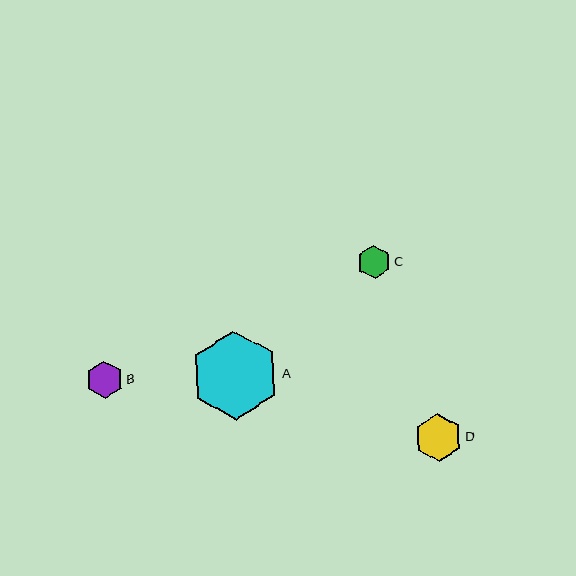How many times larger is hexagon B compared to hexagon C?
Hexagon B is approximately 1.1 times the size of hexagon C.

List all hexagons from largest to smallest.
From largest to smallest: A, D, B, C.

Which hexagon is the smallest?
Hexagon C is the smallest with a size of approximately 34 pixels.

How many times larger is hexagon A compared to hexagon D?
Hexagon A is approximately 1.9 times the size of hexagon D.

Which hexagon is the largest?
Hexagon A is the largest with a size of approximately 89 pixels.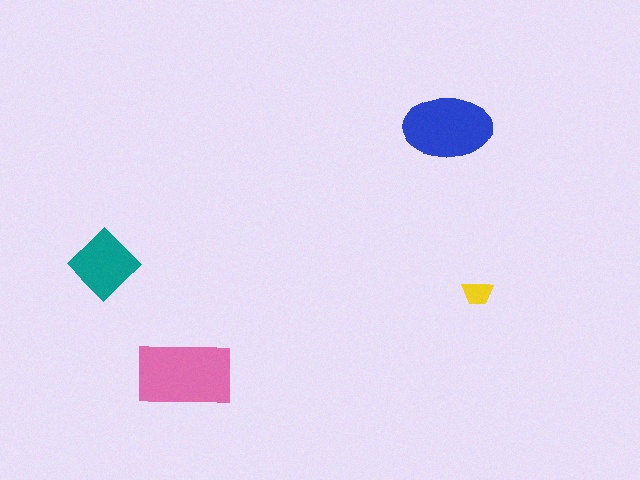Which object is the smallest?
The yellow trapezoid.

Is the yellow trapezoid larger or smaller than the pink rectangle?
Smaller.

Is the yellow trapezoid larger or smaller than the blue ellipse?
Smaller.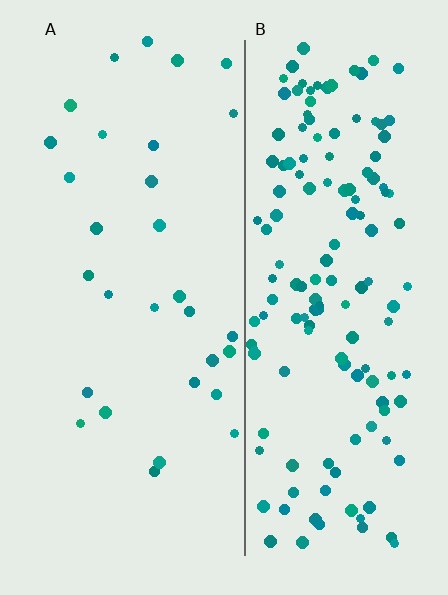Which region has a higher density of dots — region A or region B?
B (the right).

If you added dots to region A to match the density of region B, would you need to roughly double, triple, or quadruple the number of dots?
Approximately quadruple.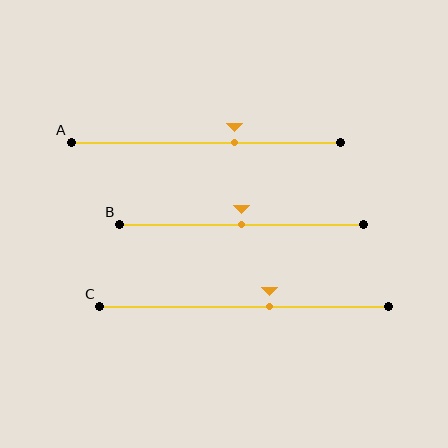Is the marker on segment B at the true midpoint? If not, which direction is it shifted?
Yes, the marker on segment B is at the true midpoint.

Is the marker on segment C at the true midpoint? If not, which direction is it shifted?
No, the marker on segment C is shifted to the right by about 9% of the segment length.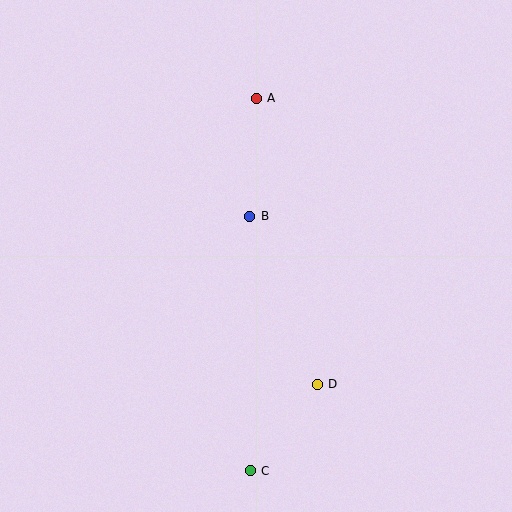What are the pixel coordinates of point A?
Point A is at (256, 98).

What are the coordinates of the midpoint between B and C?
The midpoint between B and C is at (250, 343).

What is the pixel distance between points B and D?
The distance between B and D is 181 pixels.